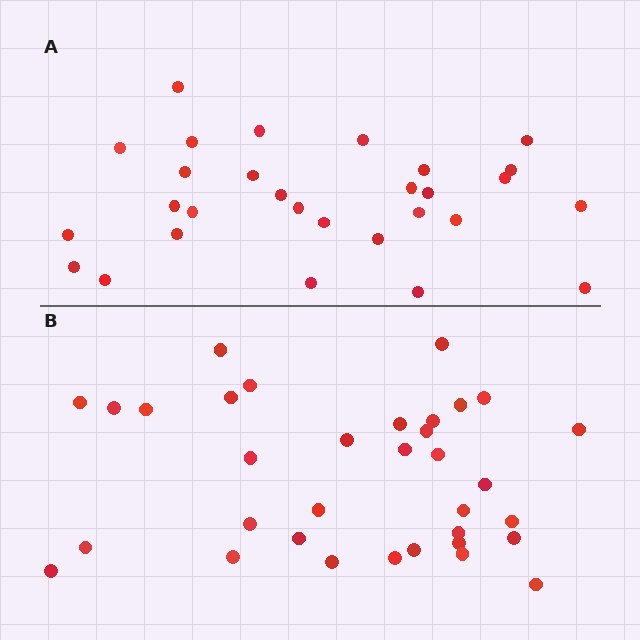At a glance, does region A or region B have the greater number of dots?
Region B (the bottom region) has more dots.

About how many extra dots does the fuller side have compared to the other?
Region B has about 5 more dots than region A.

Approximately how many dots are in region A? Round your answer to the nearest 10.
About 30 dots. (The exact count is 29, which rounds to 30.)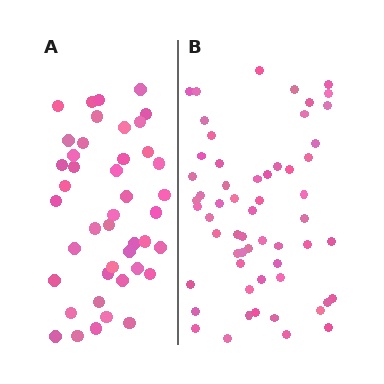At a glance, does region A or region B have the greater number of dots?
Region B (the right region) has more dots.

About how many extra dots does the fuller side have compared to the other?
Region B has approximately 15 more dots than region A.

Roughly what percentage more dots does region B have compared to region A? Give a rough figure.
About 35% more.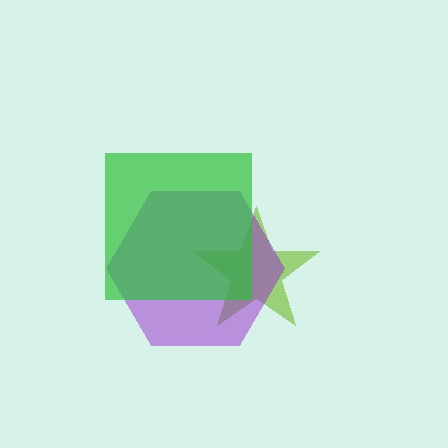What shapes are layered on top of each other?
The layered shapes are: a lime star, a purple hexagon, a green square.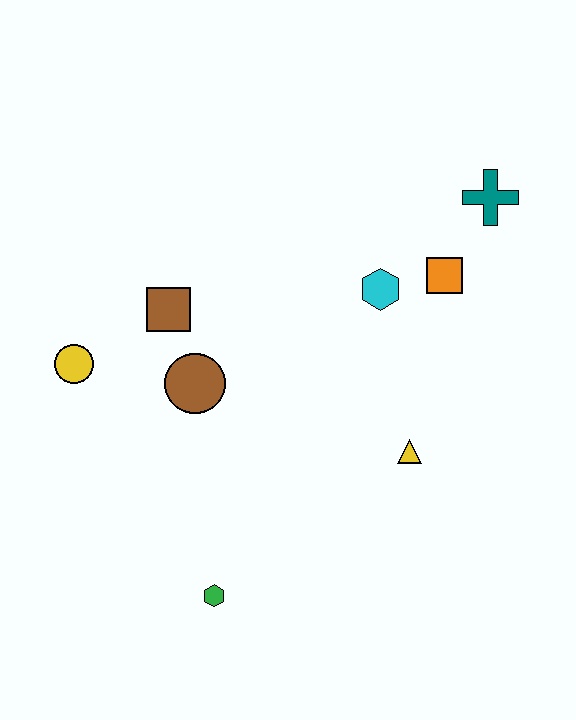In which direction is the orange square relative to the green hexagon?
The orange square is above the green hexagon.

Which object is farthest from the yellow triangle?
The yellow circle is farthest from the yellow triangle.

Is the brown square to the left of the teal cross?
Yes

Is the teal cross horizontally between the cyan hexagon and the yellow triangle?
No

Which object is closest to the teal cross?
The orange square is closest to the teal cross.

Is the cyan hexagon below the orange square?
Yes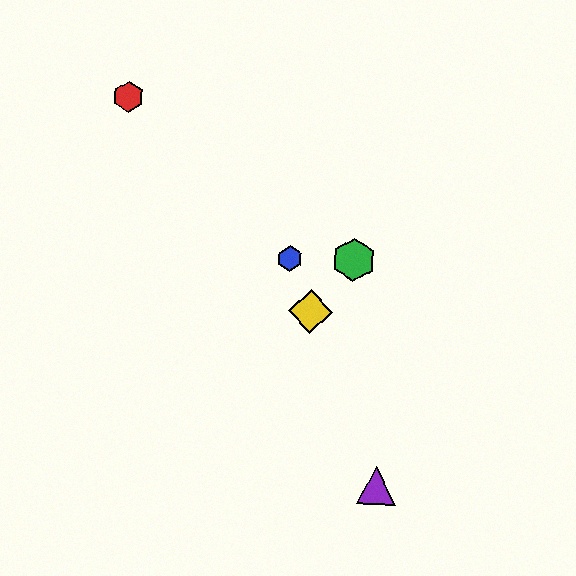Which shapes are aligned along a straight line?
The blue hexagon, the yellow diamond, the purple triangle are aligned along a straight line.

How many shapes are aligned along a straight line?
3 shapes (the blue hexagon, the yellow diamond, the purple triangle) are aligned along a straight line.